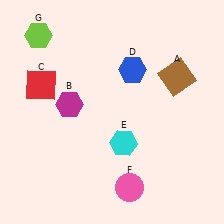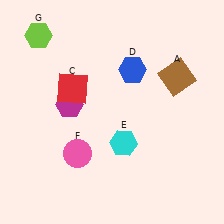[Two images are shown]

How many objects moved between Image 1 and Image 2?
2 objects moved between the two images.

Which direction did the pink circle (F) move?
The pink circle (F) moved left.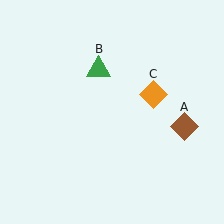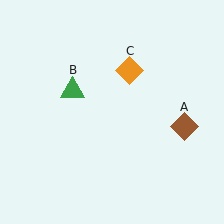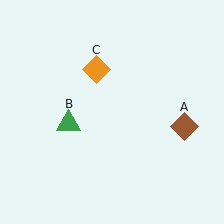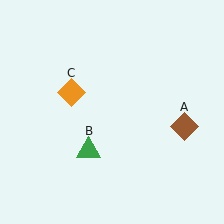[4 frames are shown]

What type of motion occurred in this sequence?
The green triangle (object B), orange diamond (object C) rotated counterclockwise around the center of the scene.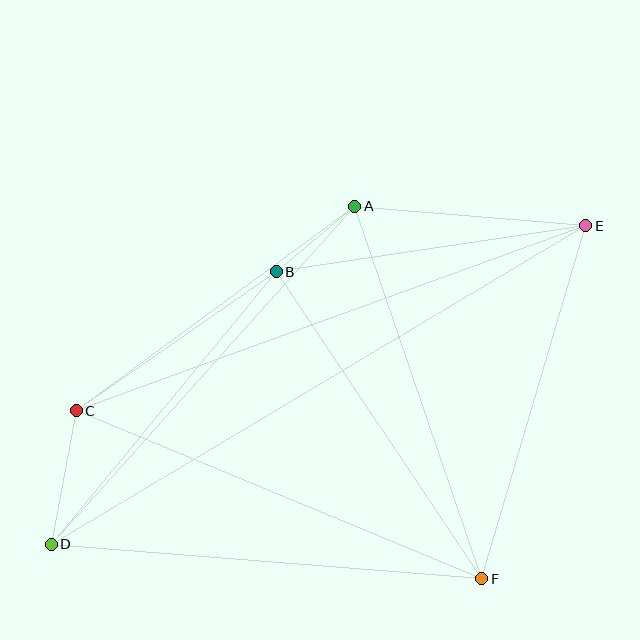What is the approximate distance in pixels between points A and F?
The distance between A and F is approximately 393 pixels.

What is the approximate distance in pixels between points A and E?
The distance between A and E is approximately 232 pixels.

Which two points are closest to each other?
Points A and B are closest to each other.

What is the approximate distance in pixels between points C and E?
The distance between C and E is approximately 542 pixels.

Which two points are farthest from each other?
Points D and E are farthest from each other.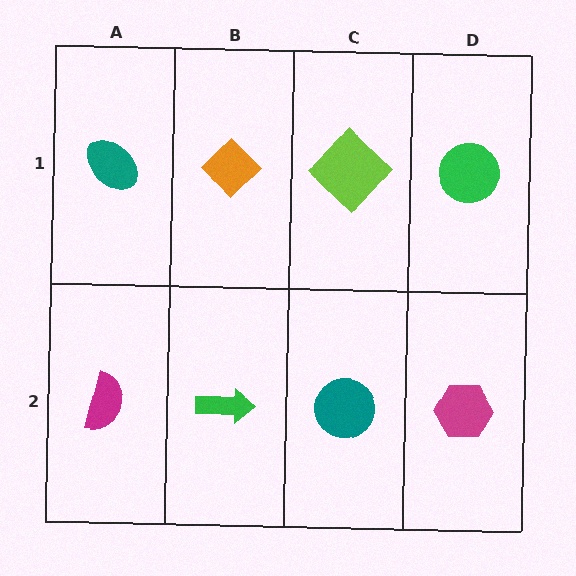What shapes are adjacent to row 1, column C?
A teal circle (row 2, column C), an orange diamond (row 1, column B), a green circle (row 1, column D).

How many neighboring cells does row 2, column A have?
2.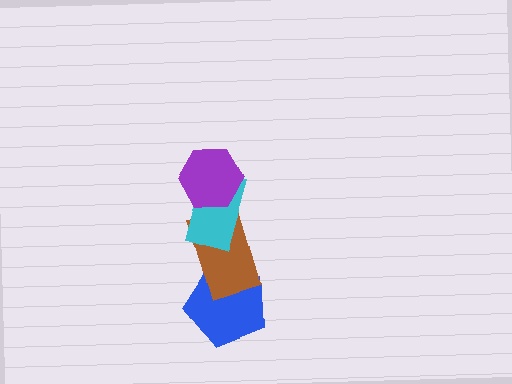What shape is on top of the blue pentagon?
The brown rectangle is on top of the blue pentagon.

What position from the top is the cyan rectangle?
The cyan rectangle is 2nd from the top.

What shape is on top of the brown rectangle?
The cyan rectangle is on top of the brown rectangle.